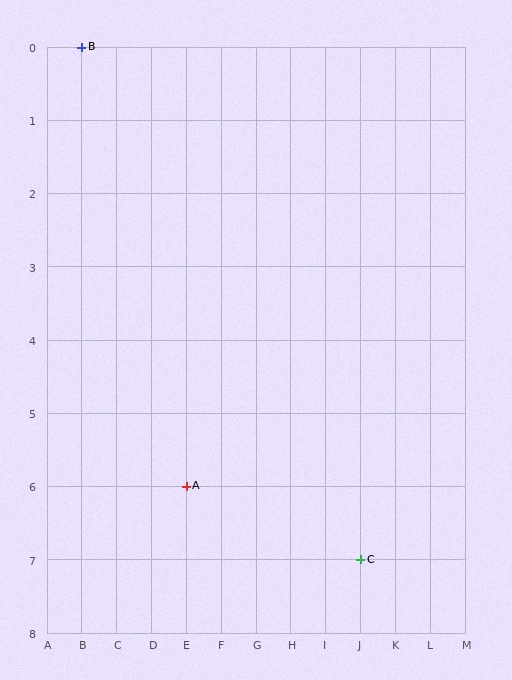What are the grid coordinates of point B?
Point B is at grid coordinates (B, 0).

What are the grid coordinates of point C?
Point C is at grid coordinates (J, 7).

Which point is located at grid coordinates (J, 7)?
Point C is at (J, 7).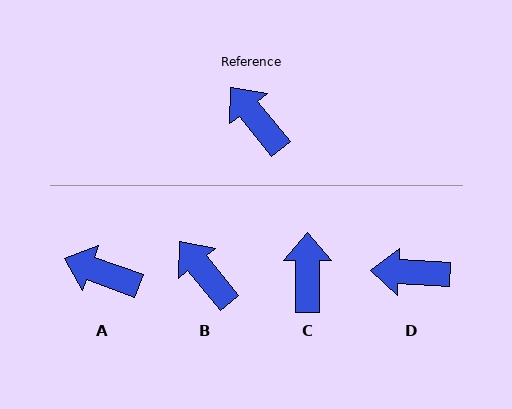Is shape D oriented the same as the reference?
No, it is off by about 48 degrees.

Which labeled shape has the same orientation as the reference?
B.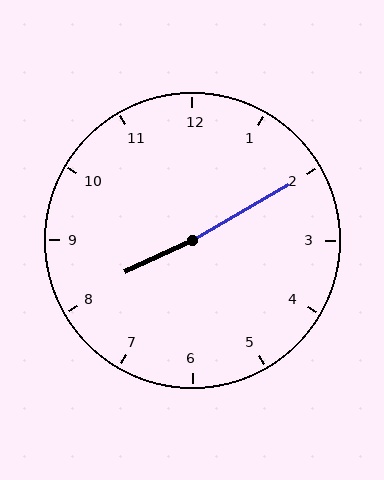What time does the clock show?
8:10.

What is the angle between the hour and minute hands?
Approximately 175 degrees.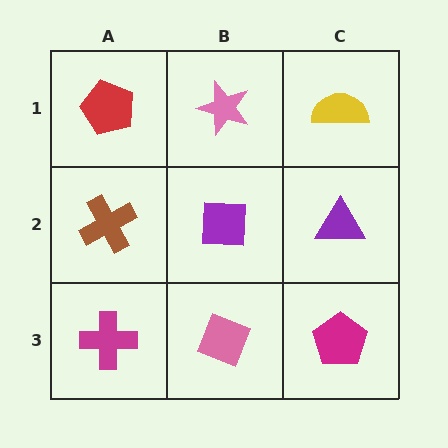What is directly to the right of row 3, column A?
A pink diamond.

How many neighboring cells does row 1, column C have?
2.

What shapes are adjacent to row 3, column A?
A brown cross (row 2, column A), a pink diamond (row 3, column B).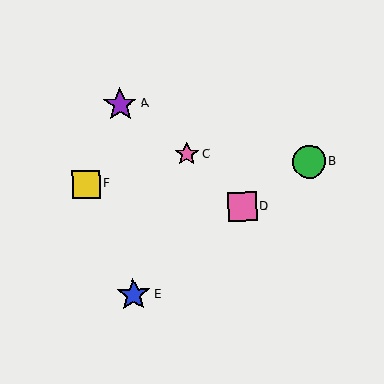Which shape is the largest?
The purple star (labeled A) is the largest.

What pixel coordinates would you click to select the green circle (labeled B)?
Click at (309, 161) to select the green circle B.